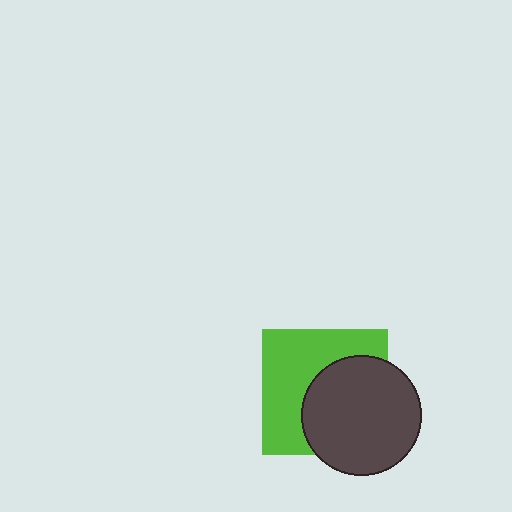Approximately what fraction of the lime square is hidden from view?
Roughly 48% of the lime square is hidden behind the dark gray circle.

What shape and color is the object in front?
The object in front is a dark gray circle.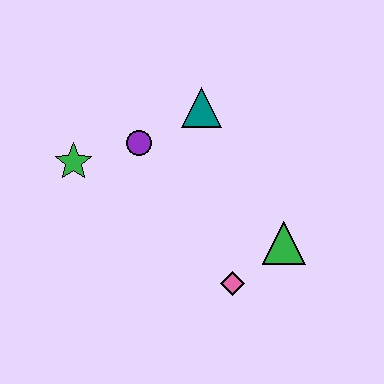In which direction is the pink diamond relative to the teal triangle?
The pink diamond is below the teal triangle.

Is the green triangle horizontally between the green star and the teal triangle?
No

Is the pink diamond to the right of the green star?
Yes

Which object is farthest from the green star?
The green triangle is farthest from the green star.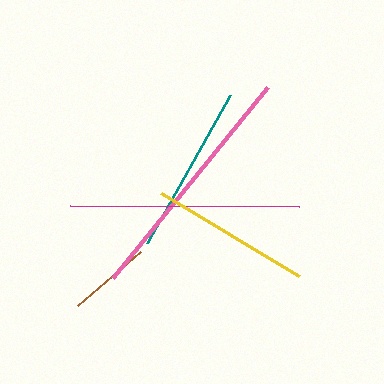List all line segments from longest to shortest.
From longest to shortest: pink, magenta, teal, yellow, brown.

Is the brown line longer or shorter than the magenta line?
The magenta line is longer than the brown line.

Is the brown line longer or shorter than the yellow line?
The yellow line is longer than the brown line.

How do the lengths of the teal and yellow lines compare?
The teal and yellow lines are approximately the same length.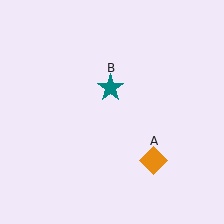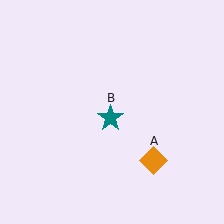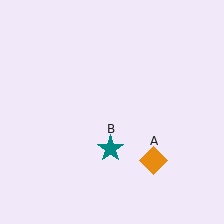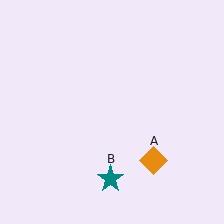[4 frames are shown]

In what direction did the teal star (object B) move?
The teal star (object B) moved down.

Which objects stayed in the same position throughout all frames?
Orange diamond (object A) remained stationary.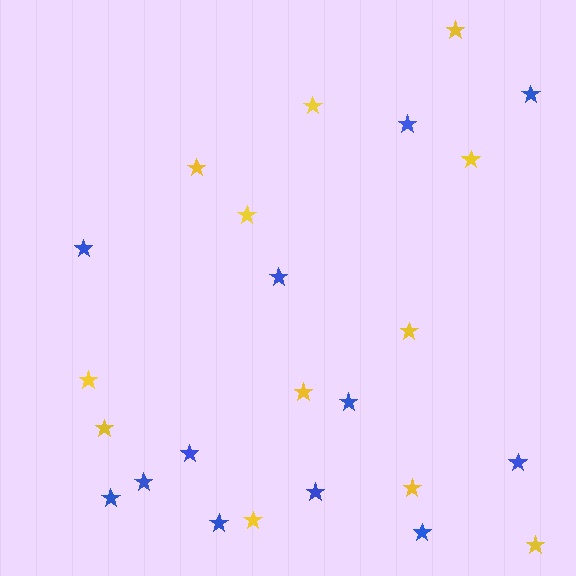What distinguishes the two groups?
There are 2 groups: one group of blue stars (12) and one group of yellow stars (12).